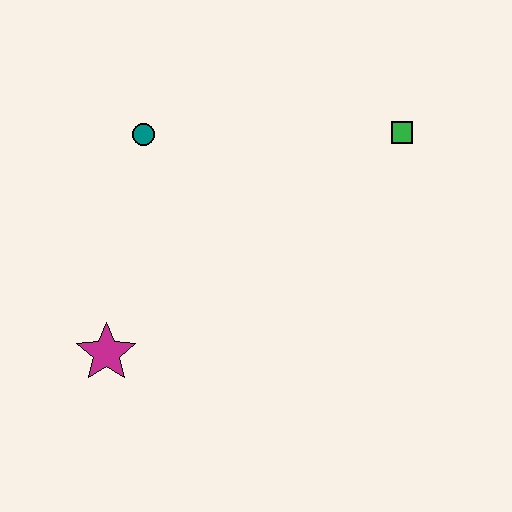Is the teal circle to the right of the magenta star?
Yes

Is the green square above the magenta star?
Yes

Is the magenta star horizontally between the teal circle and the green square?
No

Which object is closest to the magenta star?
The teal circle is closest to the magenta star.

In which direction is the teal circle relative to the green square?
The teal circle is to the left of the green square.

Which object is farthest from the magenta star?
The green square is farthest from the magenta star.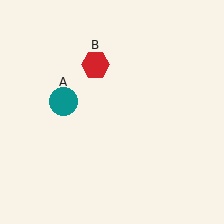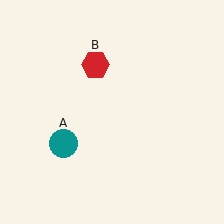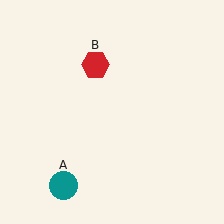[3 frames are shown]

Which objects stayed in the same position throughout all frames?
Red hexagon (object B) remained stationary.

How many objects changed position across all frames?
1 object changed position: teal circle (object A).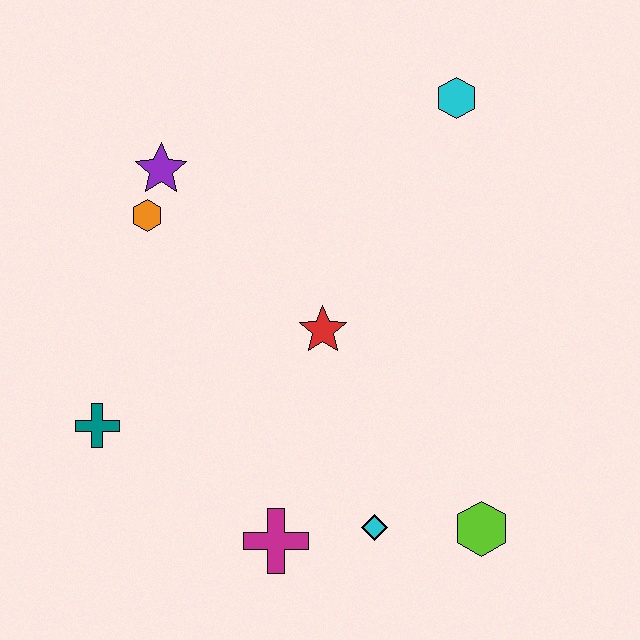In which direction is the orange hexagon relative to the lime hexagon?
The orange hexagon is to the left of the lime hexagon.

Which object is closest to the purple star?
The orange hexagon is closest to the purple star.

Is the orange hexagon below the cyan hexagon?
Yes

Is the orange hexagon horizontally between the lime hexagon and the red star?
No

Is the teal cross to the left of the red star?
Yes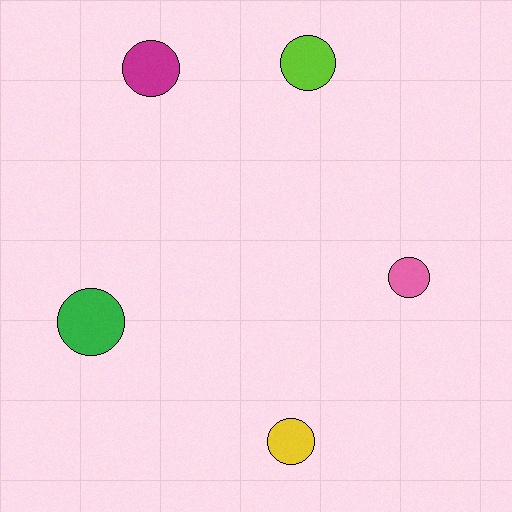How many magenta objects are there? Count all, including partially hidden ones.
There is 1 magenta object.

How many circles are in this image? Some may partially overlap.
There are 5 circles.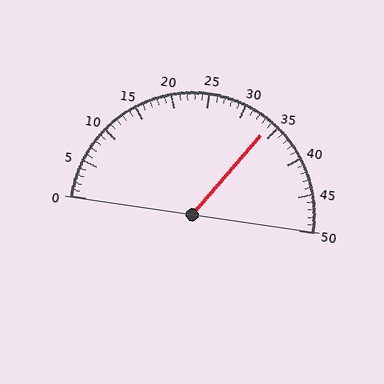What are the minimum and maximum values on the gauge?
The gauge ranges from 0 to 50.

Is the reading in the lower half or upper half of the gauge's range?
The reading is in the upper half of the range (0 to 50).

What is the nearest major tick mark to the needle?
The nearest major tick mark is 35.